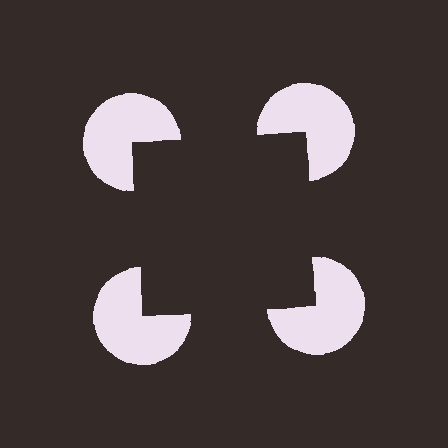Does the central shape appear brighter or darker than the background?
It typically appears slightly darker than the background, even though no actual brightness change is drawn.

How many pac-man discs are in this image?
There are 4 — one at each vertex of the illusory square.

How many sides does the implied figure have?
4 sides.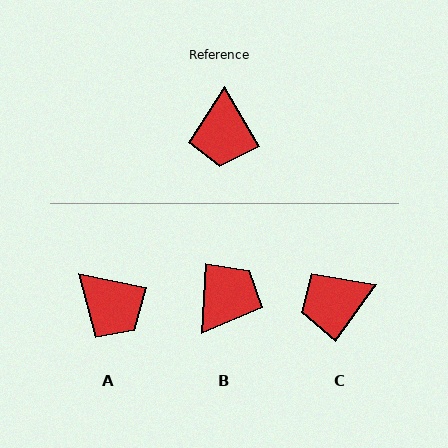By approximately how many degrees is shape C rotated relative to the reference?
Approximately 67 degrees clockwise.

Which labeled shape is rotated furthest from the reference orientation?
B, about 145 degrees away.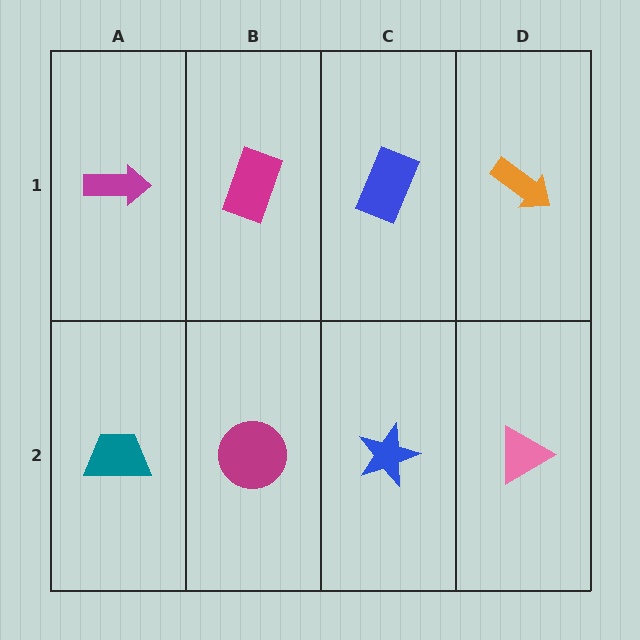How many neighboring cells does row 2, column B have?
3.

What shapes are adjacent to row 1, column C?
A blue star (row 2, column C), a magenta rectangle (row 1, column B), an orange arrow (row 1, column D).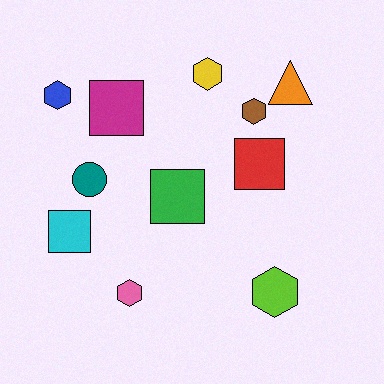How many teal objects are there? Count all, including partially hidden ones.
There is 1 teal object.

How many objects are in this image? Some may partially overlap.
There are 11 objects.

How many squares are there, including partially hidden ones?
There are 4 squares.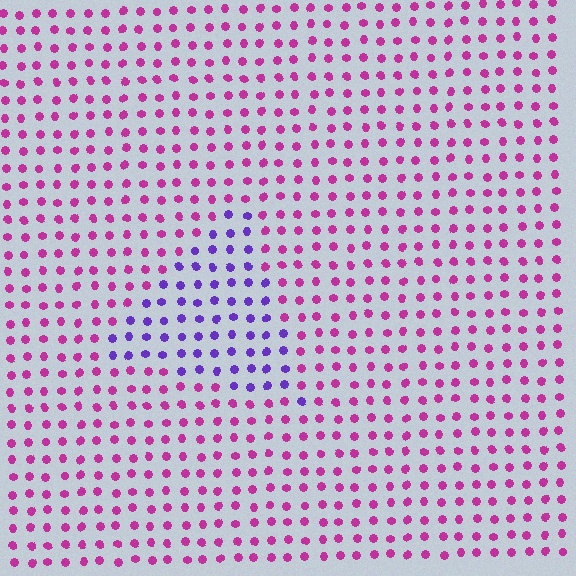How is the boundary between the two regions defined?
The boundary is defined purely by a slight shift in hue (about 52 degrees). Spacing, size, and orientation are identical on both sides.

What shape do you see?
I see a triangle.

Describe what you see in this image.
The image is filled with small magenta elements in a uniform arrangement. A triangle-shaped region is visible where the elements are tinted to a slightly different hue, forming a subtle color boundary.